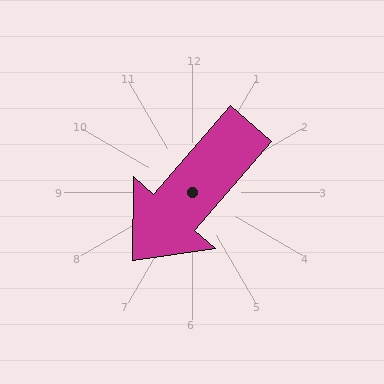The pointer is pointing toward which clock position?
Roughly 7 o'clock.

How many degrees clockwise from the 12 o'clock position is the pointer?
Approximately 221 degrees.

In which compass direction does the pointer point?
Southwest.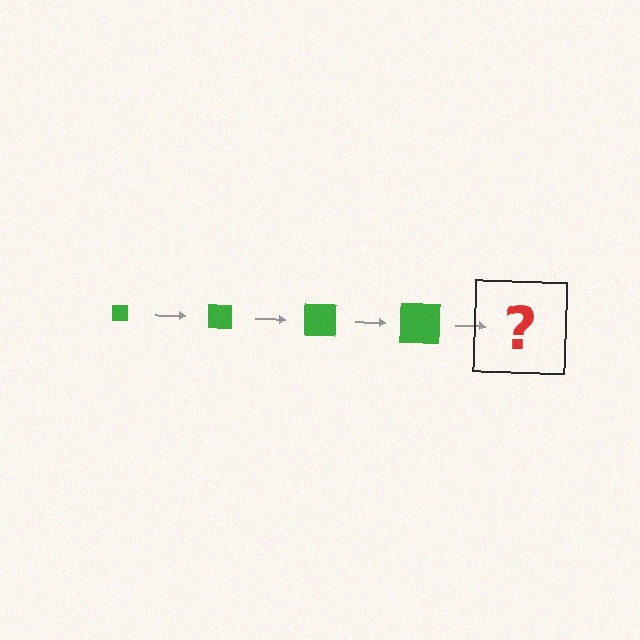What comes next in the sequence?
The next element should be a green square, larger than the previous one.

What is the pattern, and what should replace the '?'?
The pattern is that the square gets progressively larger each step. The '?' should be a green square, larger than the previous one.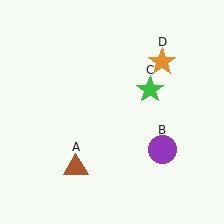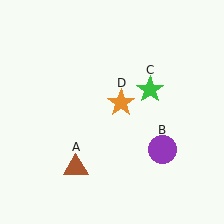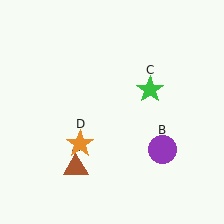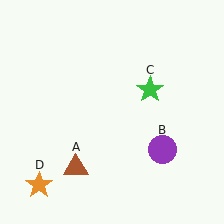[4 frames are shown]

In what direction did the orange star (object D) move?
The orange star (object D) moved down and to the left.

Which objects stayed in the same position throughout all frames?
Brown triangle (object A) and purple circle (object B) and green star (object C) remained stationary.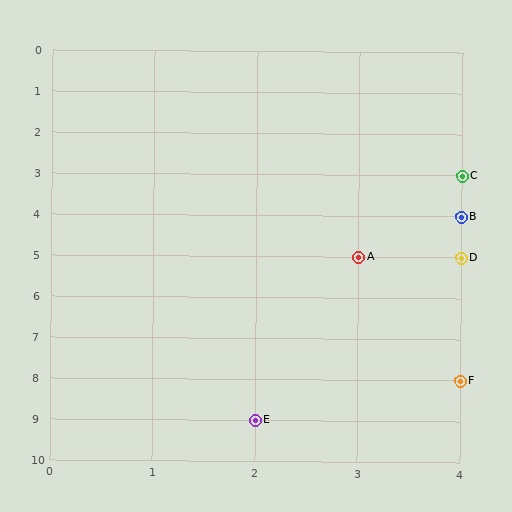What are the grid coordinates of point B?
Point B is at grid coordinates (4, 4).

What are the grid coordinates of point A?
Point A is at grid coordinates (3, 5).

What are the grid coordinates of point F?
Point F is at grid coordinates (4, 8).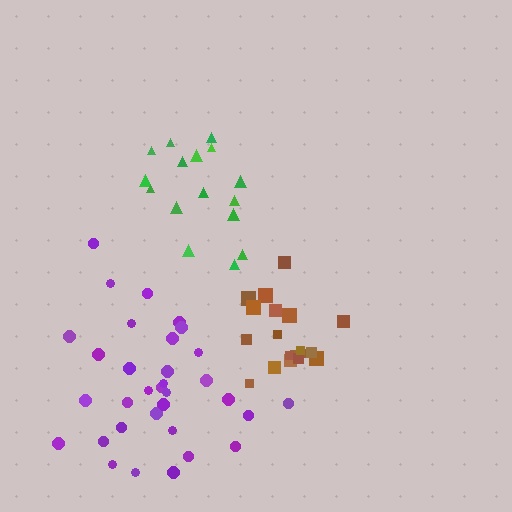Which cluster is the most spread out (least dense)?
Green.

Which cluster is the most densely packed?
Brown.